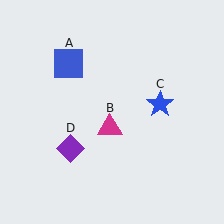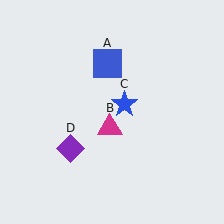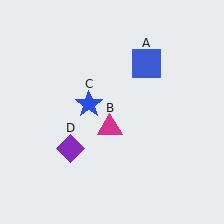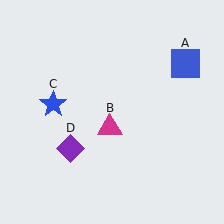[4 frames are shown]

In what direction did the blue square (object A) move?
The blue square (object A) moved right.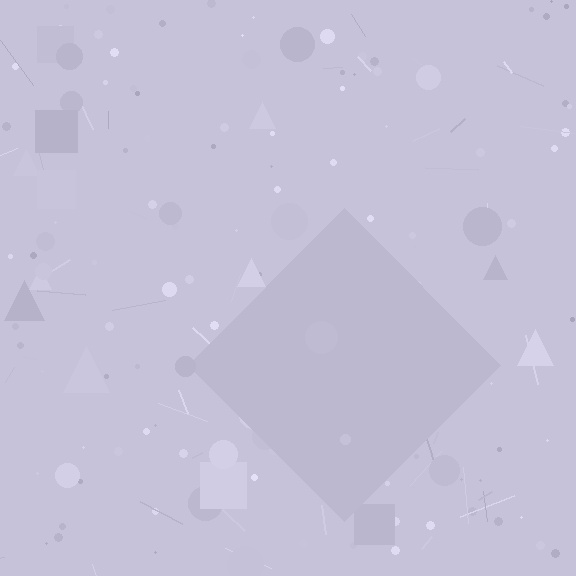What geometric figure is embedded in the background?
A diamond is embedded in the background.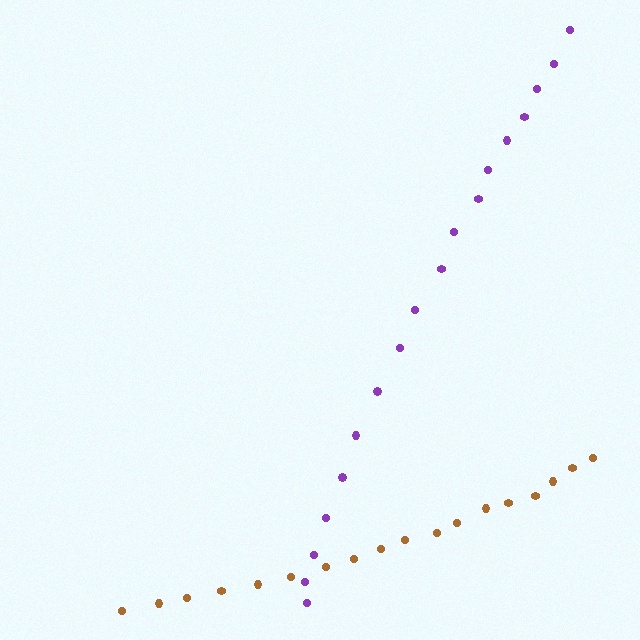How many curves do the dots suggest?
There are 2 distinct paths.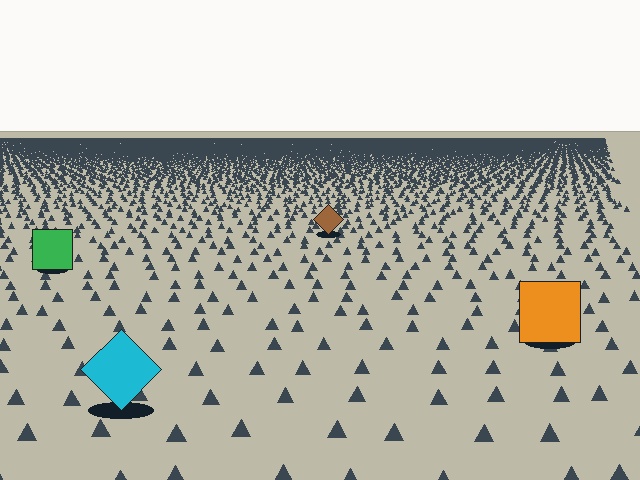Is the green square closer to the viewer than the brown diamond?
Yes. The green square is closer — you can tell from the texture gradient: the ground texture is coarser near it.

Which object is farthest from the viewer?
The brown diamond is farthest from the viewer. It appears smaller and the ground texture around it is denser.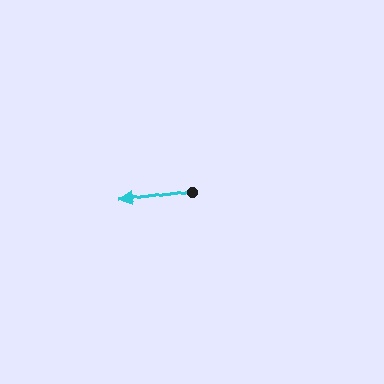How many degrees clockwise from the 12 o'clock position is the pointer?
Approximately 262 degrees.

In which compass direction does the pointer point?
West.